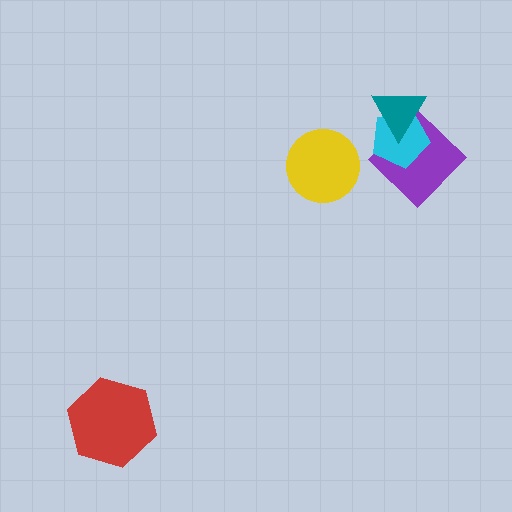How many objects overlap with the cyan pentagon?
2 objects overlap with the cyan pentagon.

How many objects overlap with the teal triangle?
2 objects overlap with the teal triangle.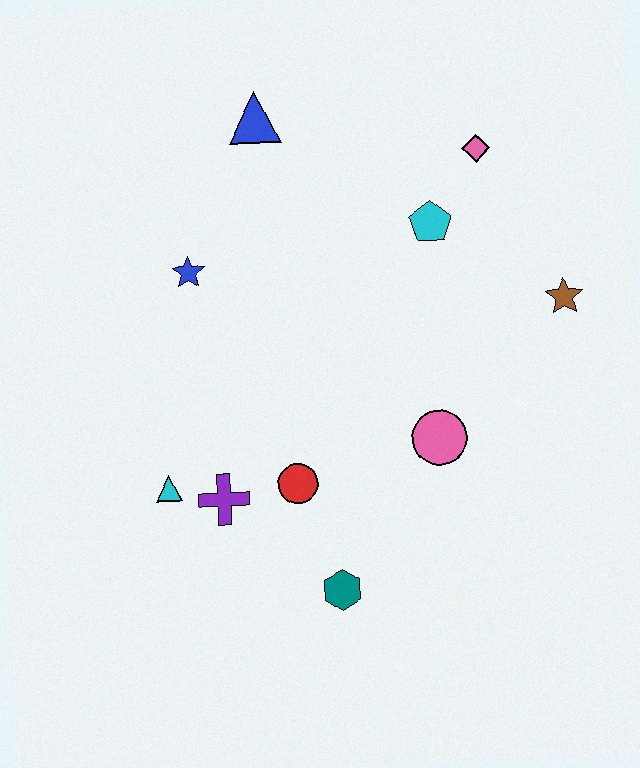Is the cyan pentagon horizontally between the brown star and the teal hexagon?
Yes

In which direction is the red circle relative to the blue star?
The red circle is below the blue star.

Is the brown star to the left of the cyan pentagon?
No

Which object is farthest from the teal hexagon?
The blue triangle is farthest from the teal hexagon.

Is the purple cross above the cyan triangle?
No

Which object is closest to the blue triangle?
The blue star is closest to the blue triangle.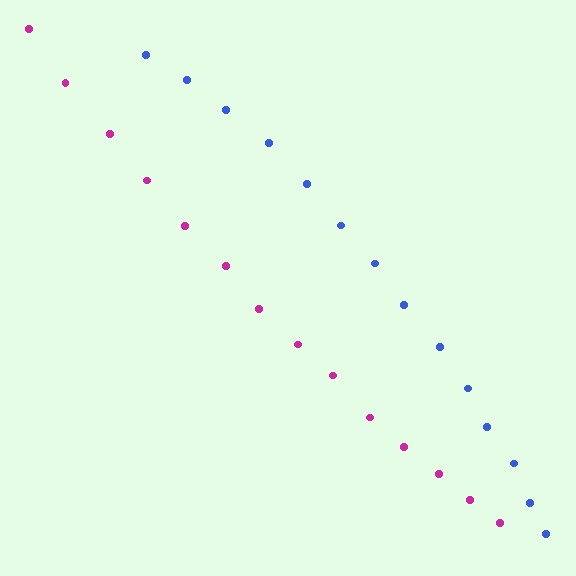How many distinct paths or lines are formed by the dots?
There are 2 distinct paths.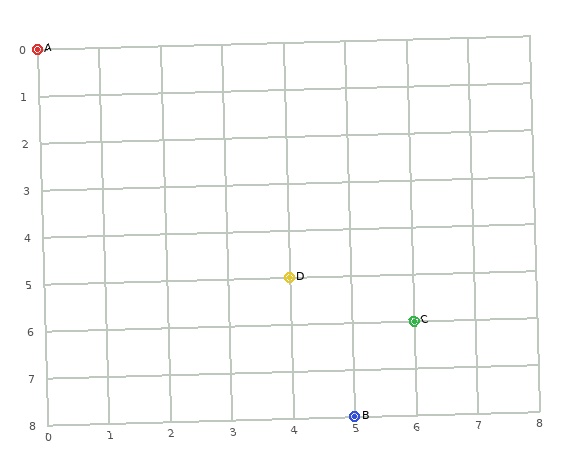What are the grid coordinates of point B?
Point B is at grid coordinates (5, 8).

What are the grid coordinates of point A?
Point A is at grid coordinates (0, 0).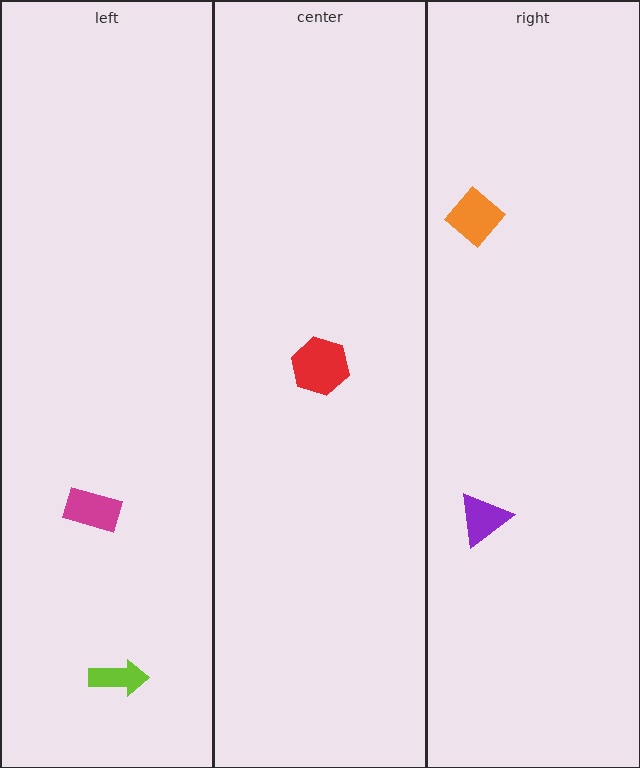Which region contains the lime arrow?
The left region.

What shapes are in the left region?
The magenta rectangle, the lime arrow.